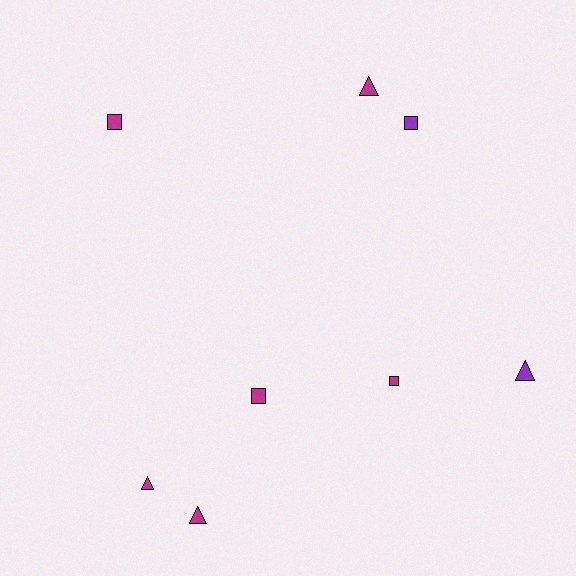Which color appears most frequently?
Magenta, with 6 objects.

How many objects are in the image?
There are 8 objects.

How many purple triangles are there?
There is 1 purple triangle.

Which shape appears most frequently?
Triangle, with 4 objects.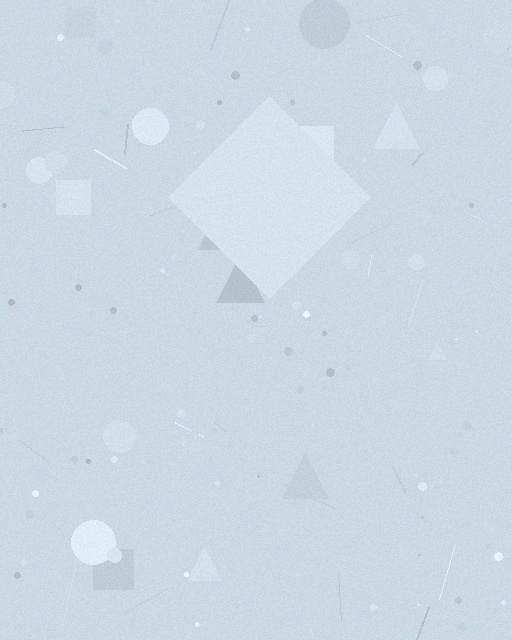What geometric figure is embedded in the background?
A diamond is embedded in the background.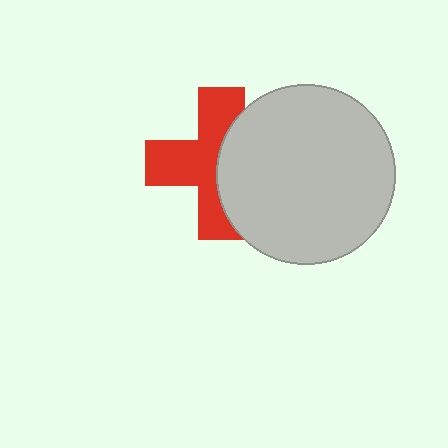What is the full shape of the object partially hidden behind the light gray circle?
The partially hidden object is a red cross.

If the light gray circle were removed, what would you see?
You would see the complete red cross.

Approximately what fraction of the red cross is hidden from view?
Roughly 42% of the red cross is hidden behind the light gray circle.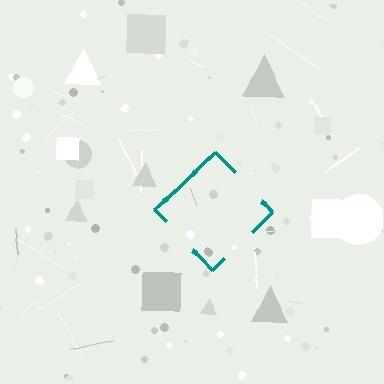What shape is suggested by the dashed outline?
The dashed outline suggests a diamond.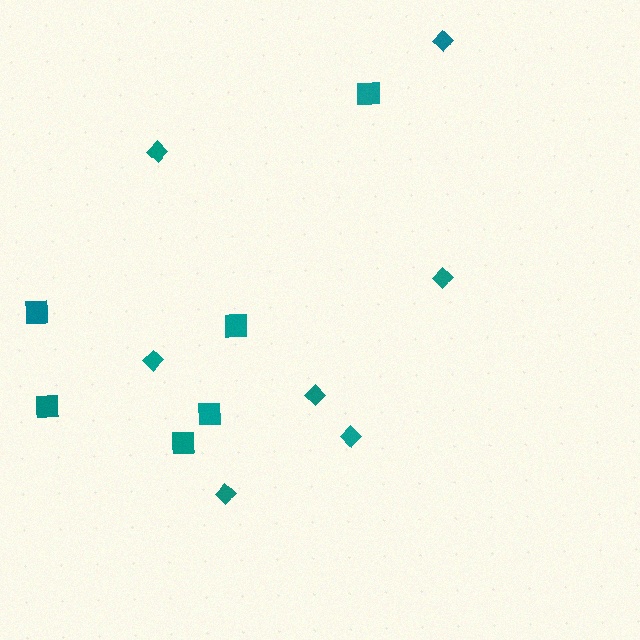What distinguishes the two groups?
There are 2 groups: one group of squares (6) and one group of diamonds (7).